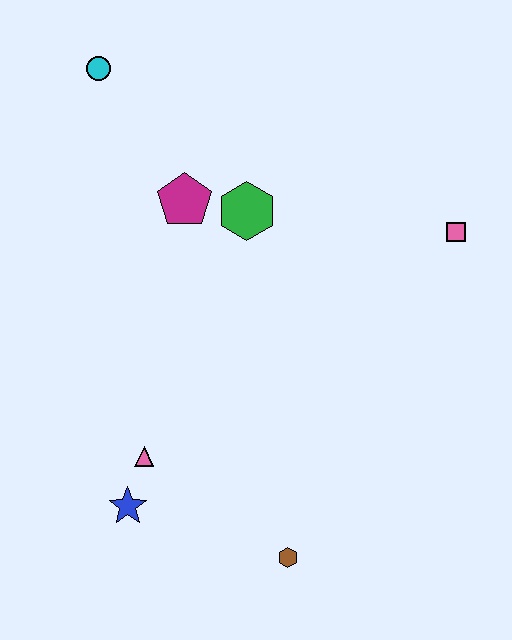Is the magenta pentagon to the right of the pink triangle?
Yes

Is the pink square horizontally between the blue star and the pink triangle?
No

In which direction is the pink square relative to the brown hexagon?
The pink square is above the brown hexagon.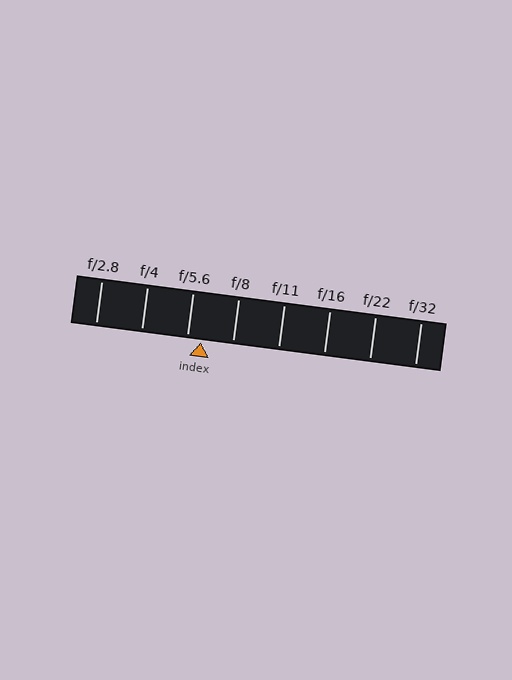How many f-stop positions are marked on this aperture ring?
There are 8 f-stop positions marked.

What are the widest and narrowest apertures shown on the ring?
The widest aperture shown is f/2.8 and the narrowest is f/32.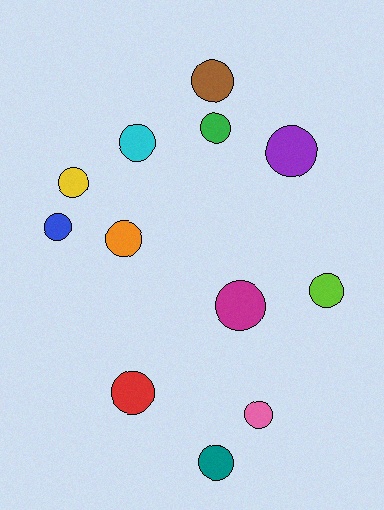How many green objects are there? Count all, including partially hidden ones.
There is 1 green object.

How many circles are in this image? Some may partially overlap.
There are 12 circles.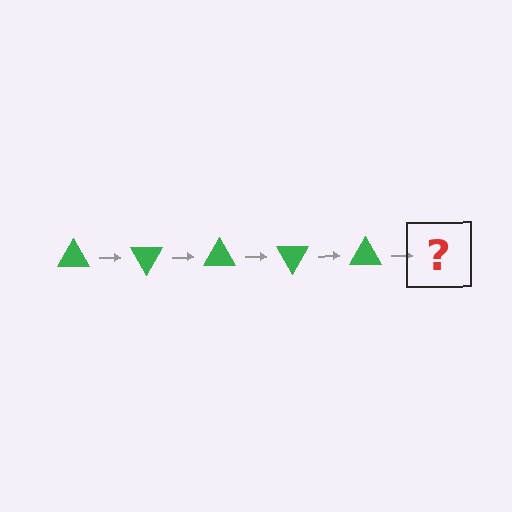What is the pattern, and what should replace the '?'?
The pattern is that the triangle rotates 60 degrees each step. The '?' should be a green triangle rotated 300 degrees.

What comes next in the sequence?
The next element should be a green triangle rotated 300 degrees.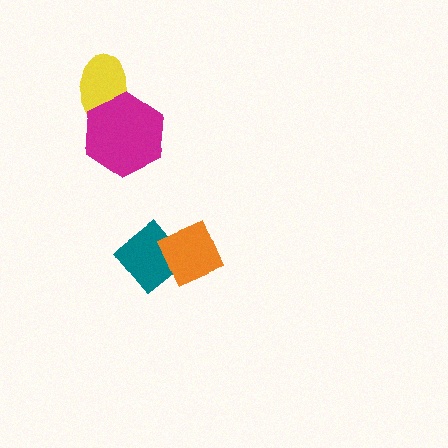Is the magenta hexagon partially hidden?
No, no other shape covers it.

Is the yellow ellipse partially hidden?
Yes, it is partially covered by another shape.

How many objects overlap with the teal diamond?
1 object overlaps with the teal diamond.